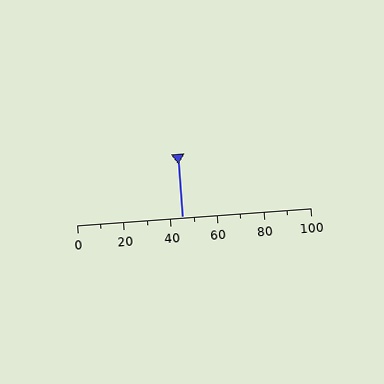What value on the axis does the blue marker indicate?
The marker indicates approximately 45.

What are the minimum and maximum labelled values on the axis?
The axis runs from 0 to 100.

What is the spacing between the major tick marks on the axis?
The major ticks are spaced 20 apart.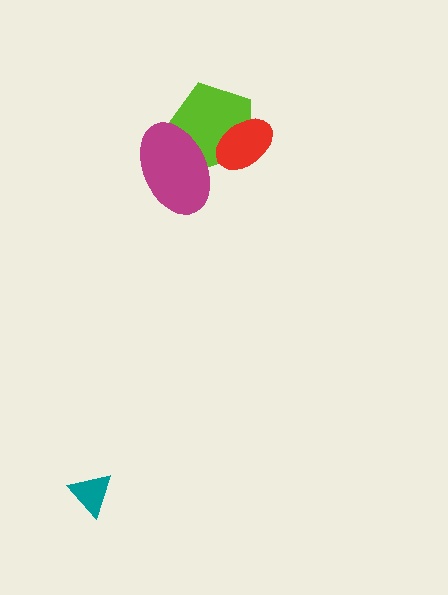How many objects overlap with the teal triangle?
0 objects overlap with the teal triangle.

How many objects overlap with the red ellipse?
1 object overlaps with the red ellipse.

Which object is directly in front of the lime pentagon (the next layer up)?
The red ellipse is directly in front of the lime pentagon.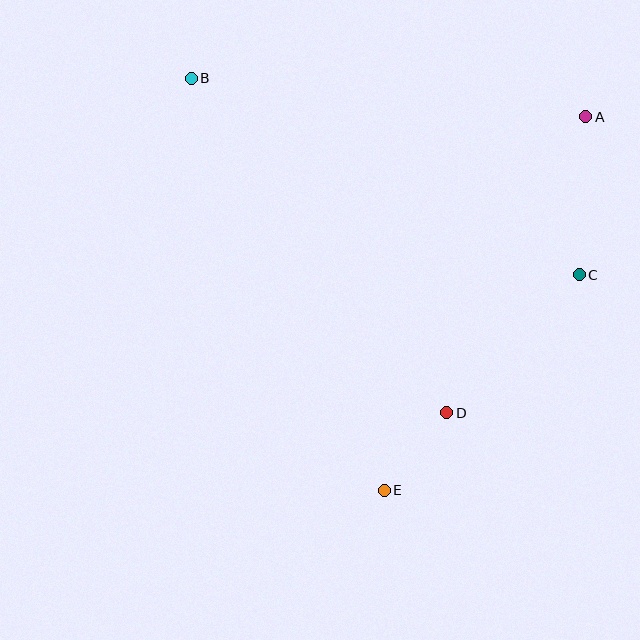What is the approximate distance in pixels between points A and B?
The distance between A and B is approximately 396 pixels.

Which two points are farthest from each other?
Points B and E are farthest from each other.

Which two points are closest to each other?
Points D and E are closest to each other.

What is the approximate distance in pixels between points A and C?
The distance between A and C is approximately 159 pixels.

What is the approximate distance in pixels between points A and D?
The distance between A and D is approximately 327 pixels.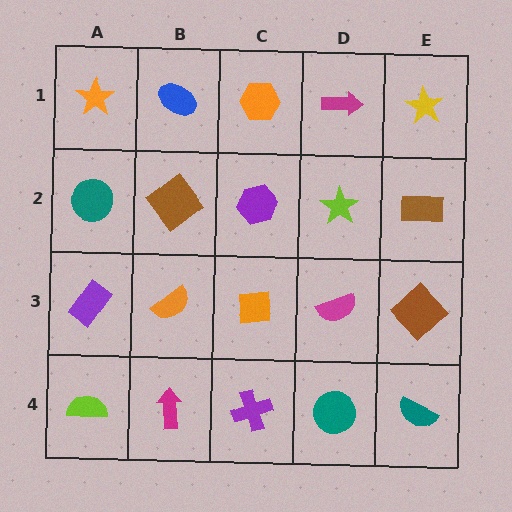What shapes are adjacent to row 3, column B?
A brown diamond (row 2, column B), a magenta arrow (row 4, column B), a purple rectangle (row 3, column A), an orange square (row 3, column C).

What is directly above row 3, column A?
A teal circle.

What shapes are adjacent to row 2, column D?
A magenta arrow (row 1, column D), a magenta semicircle (row 3, column D), a purple hexagon (row 2, column C), a brown rectangle (row 2, column E).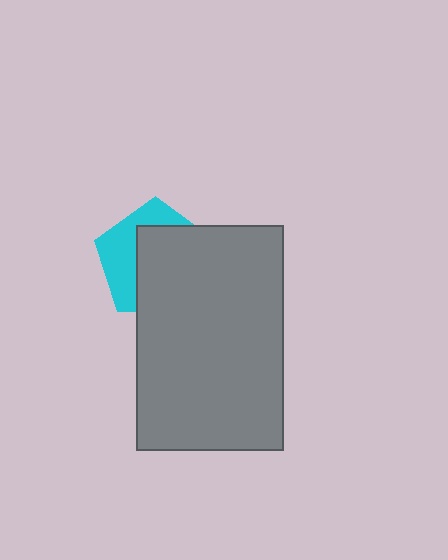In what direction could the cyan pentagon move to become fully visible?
The cyan pentagon could move toward the upper-left. That would shift it out from behind the gray rectangle entirely.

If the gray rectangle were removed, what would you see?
You would see the complete cyan pentagon.